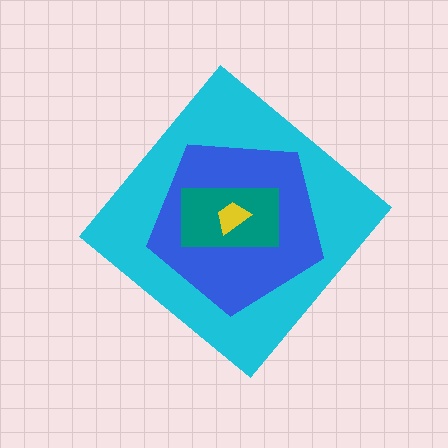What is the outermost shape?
The cyan diamond.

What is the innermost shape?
The yellow trapezoid.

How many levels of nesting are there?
4.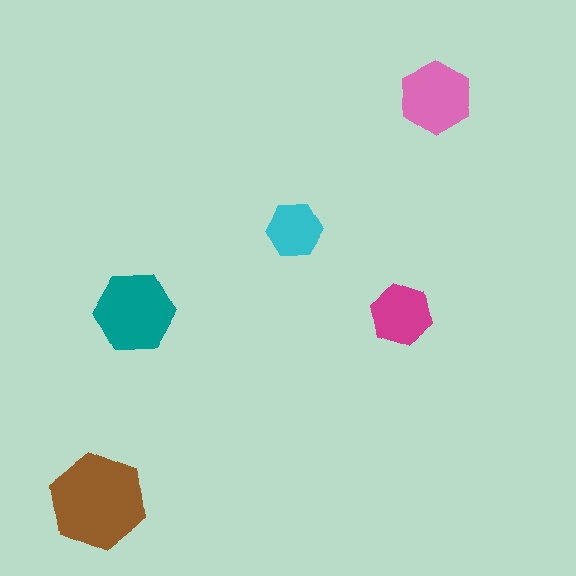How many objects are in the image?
There are 5 objects in the image.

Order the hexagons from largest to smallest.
the brown one, the teal one, the pink one, the magenta one, the cyan one.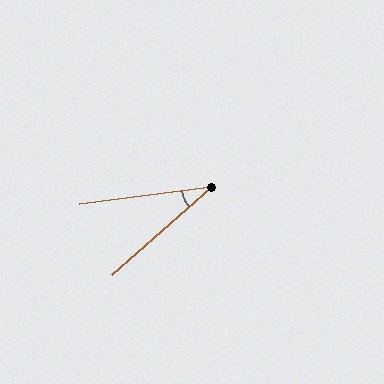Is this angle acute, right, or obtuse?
It is acute.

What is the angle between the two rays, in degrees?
Approximately 34 degrees.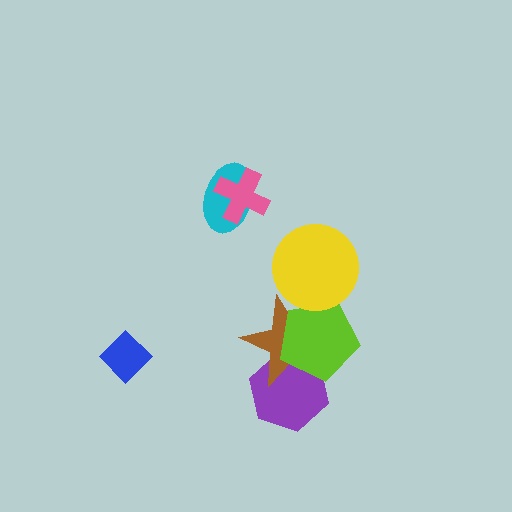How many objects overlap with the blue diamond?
0 objects overlap with the blue diamond.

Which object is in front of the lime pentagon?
The yellow circle is in front of the lime pentagon.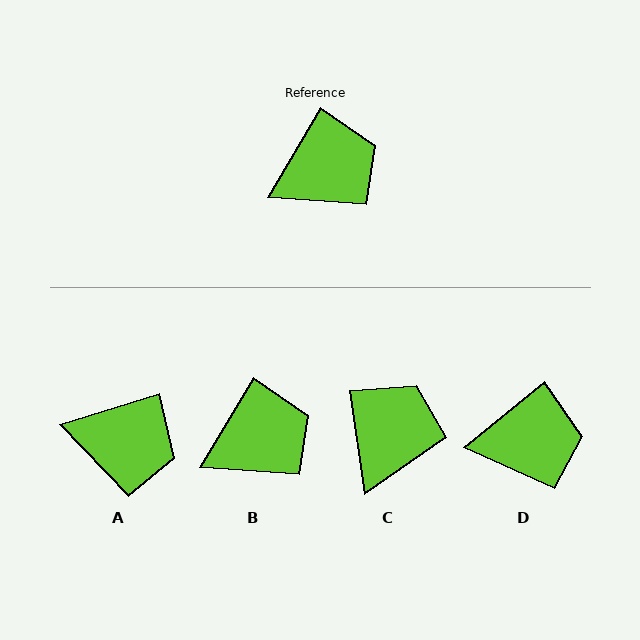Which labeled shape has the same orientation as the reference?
B.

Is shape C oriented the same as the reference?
No, it is off by about 39 degrees.